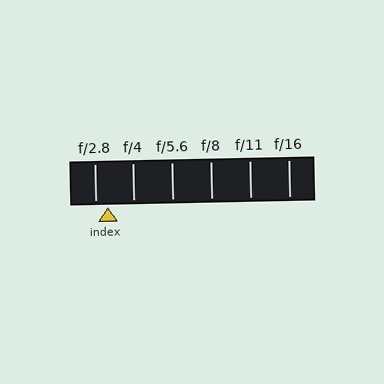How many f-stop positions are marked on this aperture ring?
There are 6 f-stop positions marked.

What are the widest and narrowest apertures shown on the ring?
The widest aperture shown is f/2.8 and the narrowest is f/16.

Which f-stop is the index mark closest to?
The index mark is closest to f/2.8.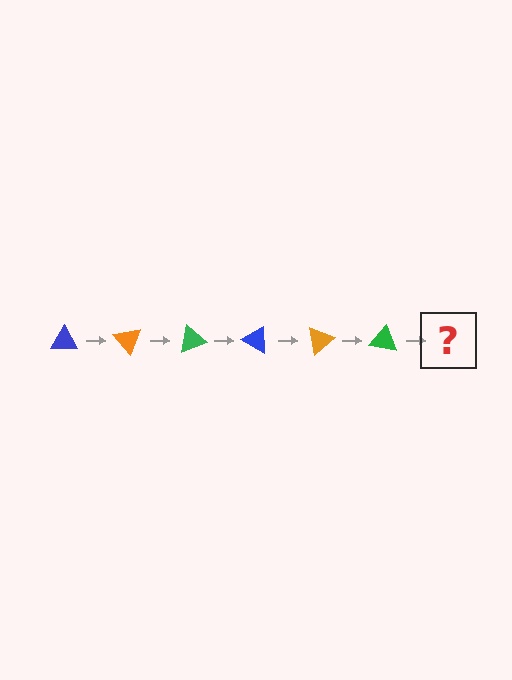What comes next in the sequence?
The next element should be a blue triangle, rotated 300 degrees from the start.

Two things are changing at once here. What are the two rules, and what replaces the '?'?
The two rules are that it rotates 50 degrees each step and the color cycles through blue, orange, and green. The '?' should be a blue triangle, rotated 300 degrees from the start.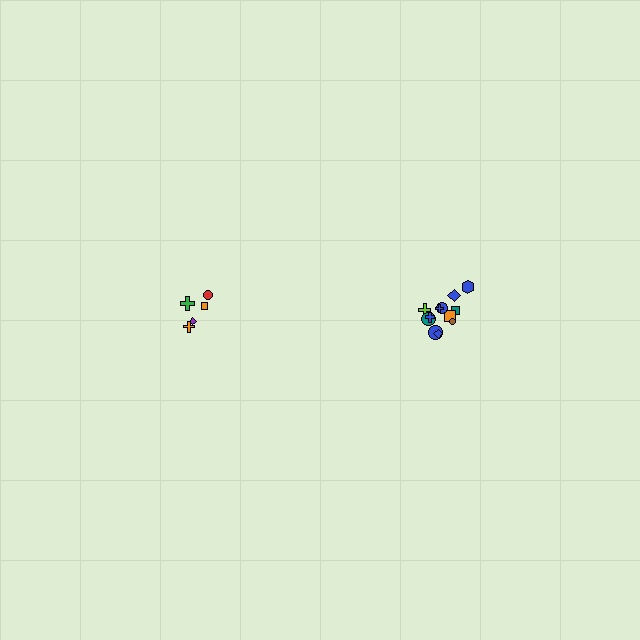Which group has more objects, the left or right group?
The right group.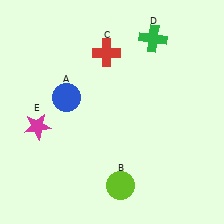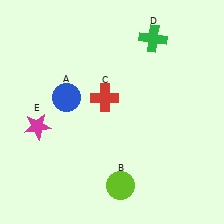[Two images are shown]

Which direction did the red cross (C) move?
The red cross (C) moved down.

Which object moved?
The red cross (C) moved down.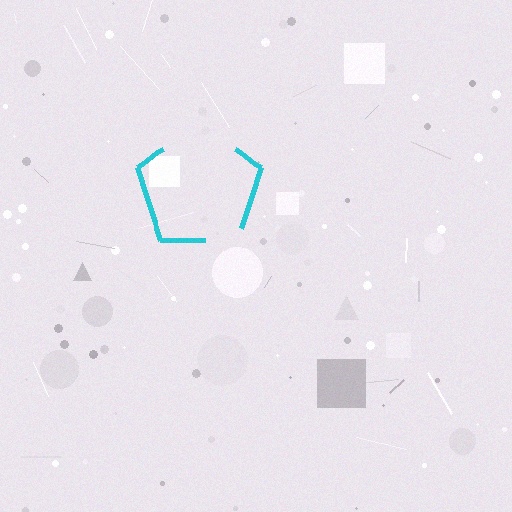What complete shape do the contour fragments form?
The contour fragments form a pentagon.